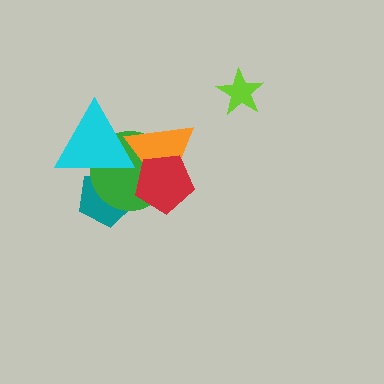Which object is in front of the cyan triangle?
The orange triangle is in front of the cyan triangle.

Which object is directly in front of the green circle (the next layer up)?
The cyan triangle is directly in front of the green circle.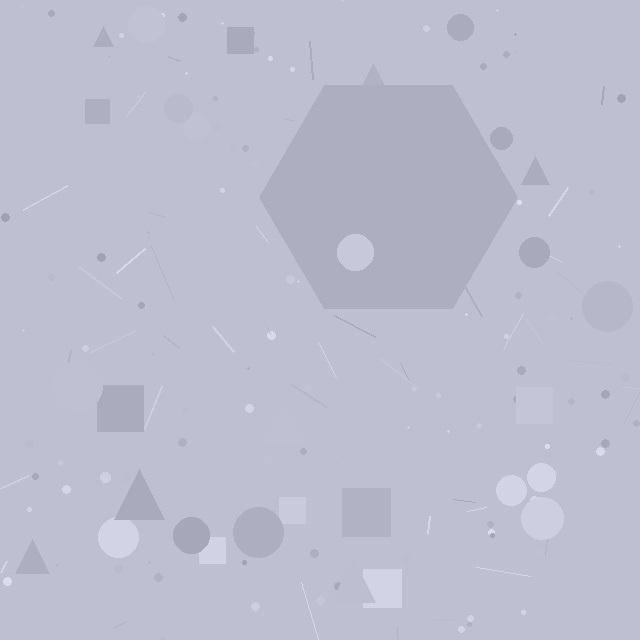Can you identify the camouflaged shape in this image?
The camouflaged shape is a hexagon.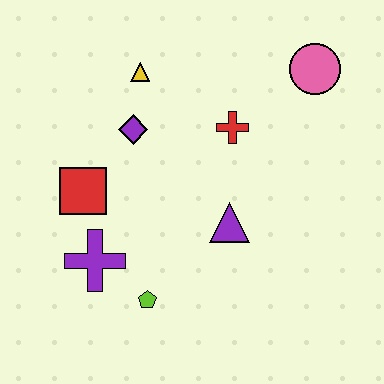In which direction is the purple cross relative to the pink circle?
The purple cross is to the left of the pink circle.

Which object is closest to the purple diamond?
The yellow triangle is closest to the purple diamond.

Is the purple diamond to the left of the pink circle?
Yes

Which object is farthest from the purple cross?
The pink circle is farthest from the purple cross.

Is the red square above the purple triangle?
Yes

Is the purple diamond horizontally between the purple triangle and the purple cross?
Yes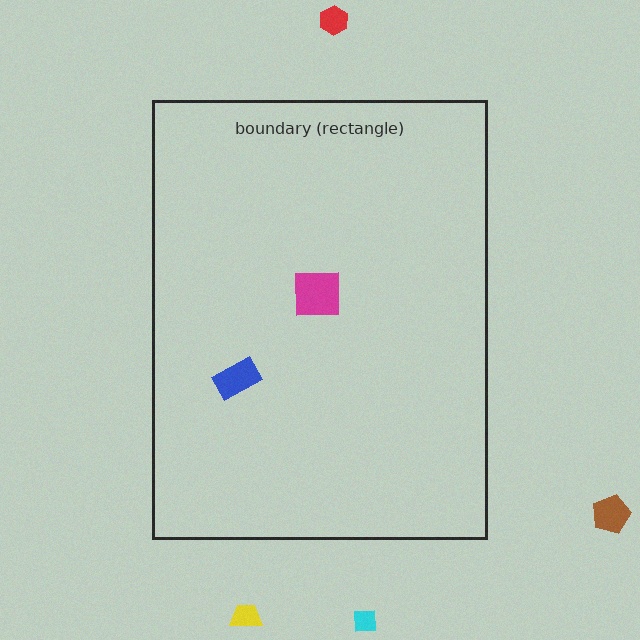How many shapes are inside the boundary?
2 inside, 4 outside.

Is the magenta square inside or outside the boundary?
Inside.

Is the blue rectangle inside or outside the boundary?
Inside.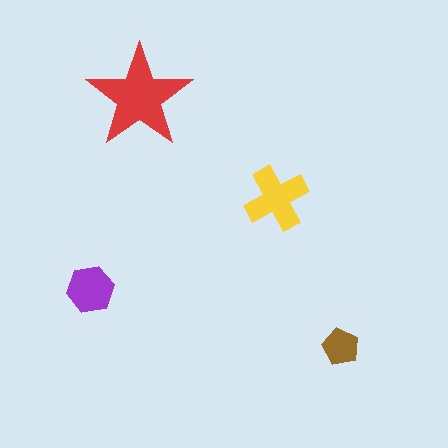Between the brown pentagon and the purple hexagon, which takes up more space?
The purple hexagon.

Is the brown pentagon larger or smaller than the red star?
Smaller.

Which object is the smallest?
The brown pentagon.